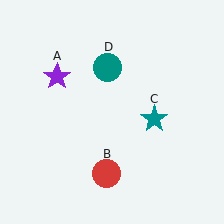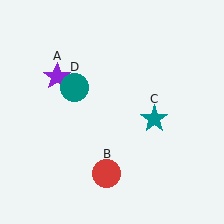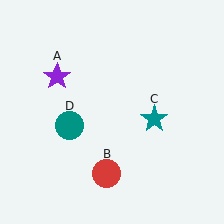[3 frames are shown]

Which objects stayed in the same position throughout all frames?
Purple star (object A) and red circle (object B) and teal star (object C) remained stationary.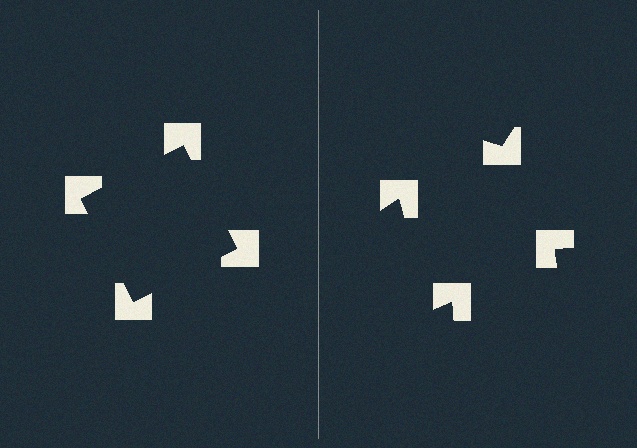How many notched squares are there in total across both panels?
8 — 4 on each side.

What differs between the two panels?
The notched squares are positioned identically on both sides; only the wedge orientations differ. On the left they align to a square; on the right they are misaligned.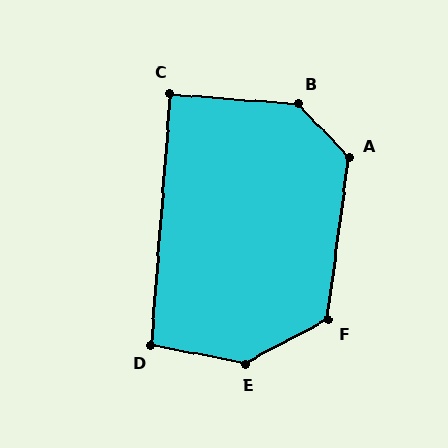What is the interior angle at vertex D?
Approximately 97 degrees (obtuse).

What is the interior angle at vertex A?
Approximately 130 degrees (obtuse).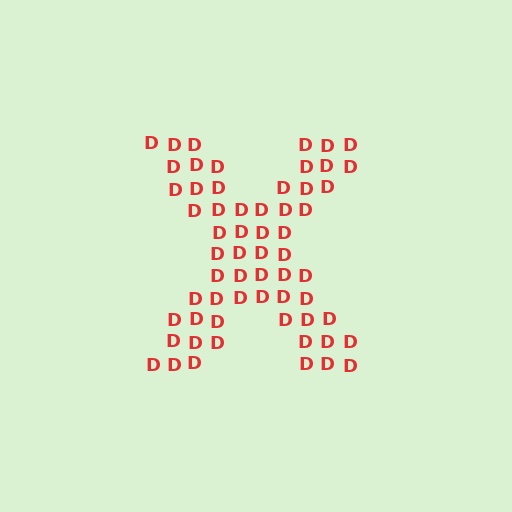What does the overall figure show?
The overall figure shows the letter X.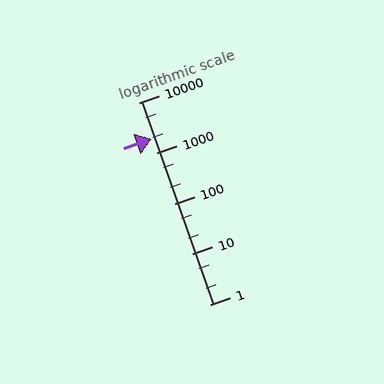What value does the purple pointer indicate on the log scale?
The pointer indicates approximately 1900.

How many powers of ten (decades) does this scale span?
The scale spans 4 decades, from 1 to 10000.